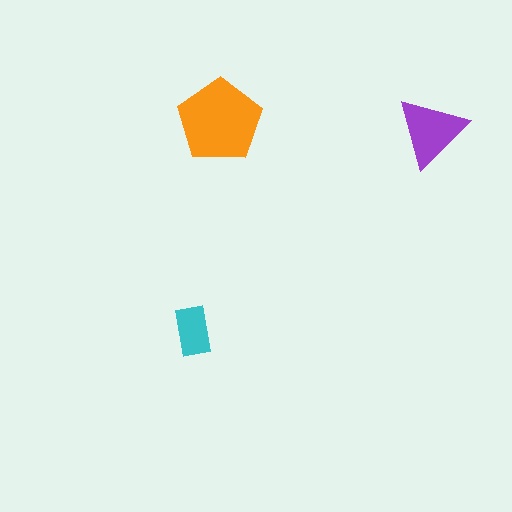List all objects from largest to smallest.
The orange pentagon, the purple triangle, the cyan rectangle.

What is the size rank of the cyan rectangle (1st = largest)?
3rd.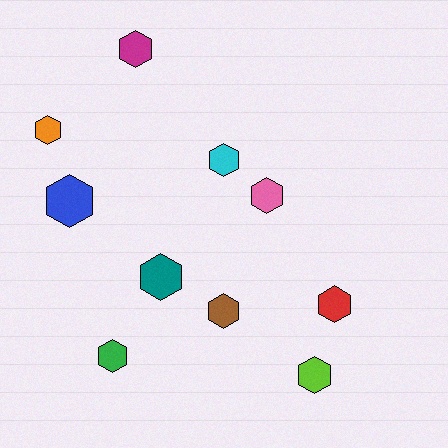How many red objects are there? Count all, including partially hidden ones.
There is 1 red object.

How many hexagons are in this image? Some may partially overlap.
There are 10 hexagons.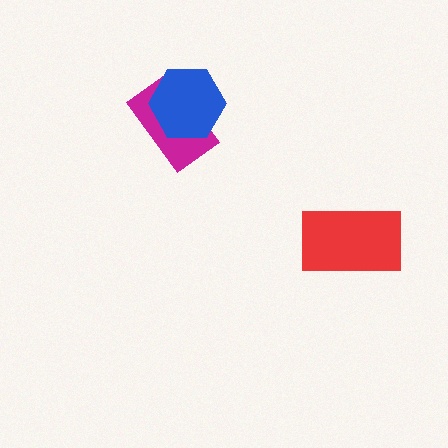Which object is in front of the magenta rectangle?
The blue hexagon is in front of the magenta rectangle.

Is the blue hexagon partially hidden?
No, no other shape covers it.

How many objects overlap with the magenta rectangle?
1 object overlaps with the magenta rectangle.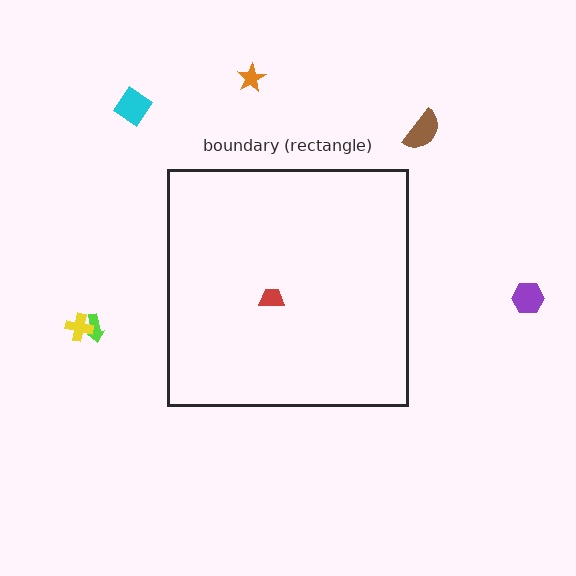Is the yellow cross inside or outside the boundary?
Outside.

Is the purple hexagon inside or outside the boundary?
Outside.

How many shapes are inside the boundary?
1 inside, 6 outside.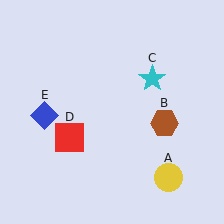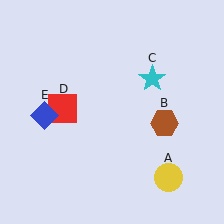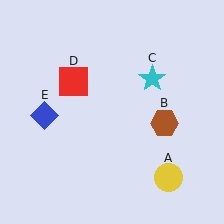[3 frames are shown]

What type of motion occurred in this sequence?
The red square (object D) rotated clockwise around the center of the scene.